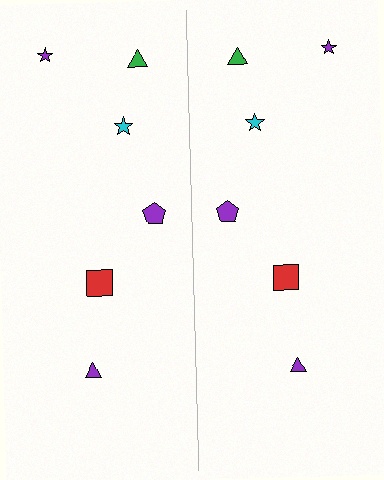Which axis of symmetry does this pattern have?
The pattern has a vertical axis of symmetry running through the center of the image.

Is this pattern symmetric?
Yes, this pattern has bilateral (reflection) symmetry.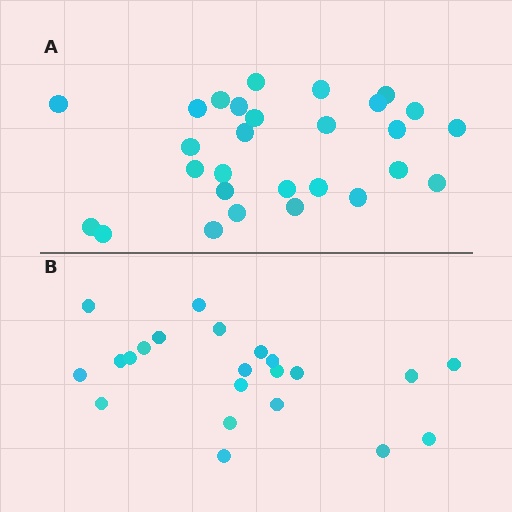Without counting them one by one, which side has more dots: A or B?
Region A (the top region) has more dots.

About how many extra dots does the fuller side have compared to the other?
Region A has about 6 more dots than region B.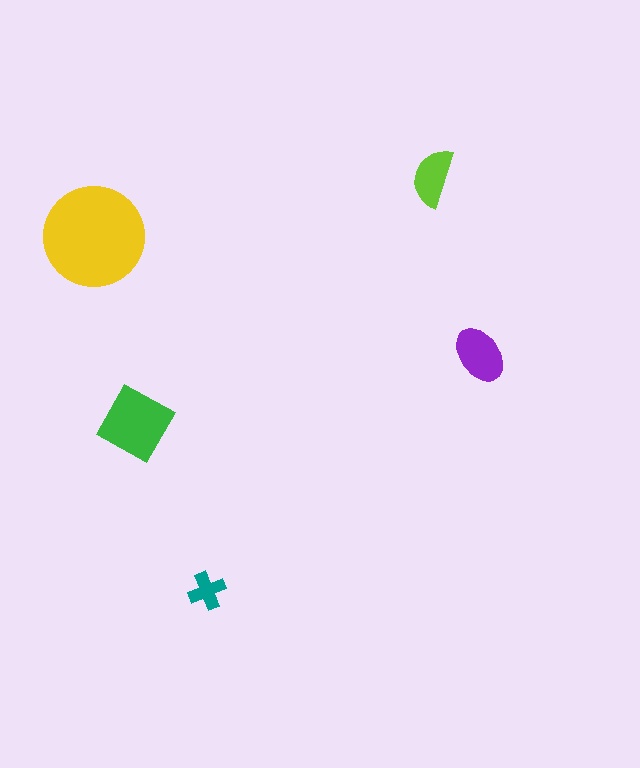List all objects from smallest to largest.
The teal cross, the lime semicircle, the purple ellipse, the green square, the yellow circle.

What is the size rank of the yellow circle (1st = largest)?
1st.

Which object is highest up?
The lime semicircle is topmost.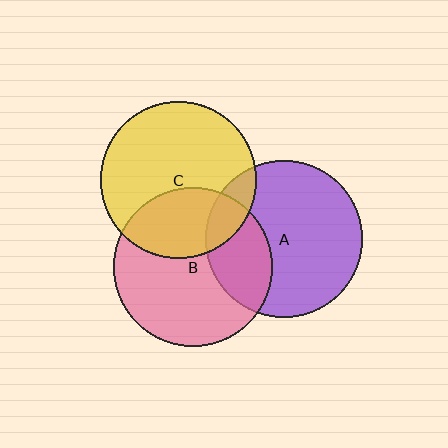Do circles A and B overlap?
Yes.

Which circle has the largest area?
Circle B (pink).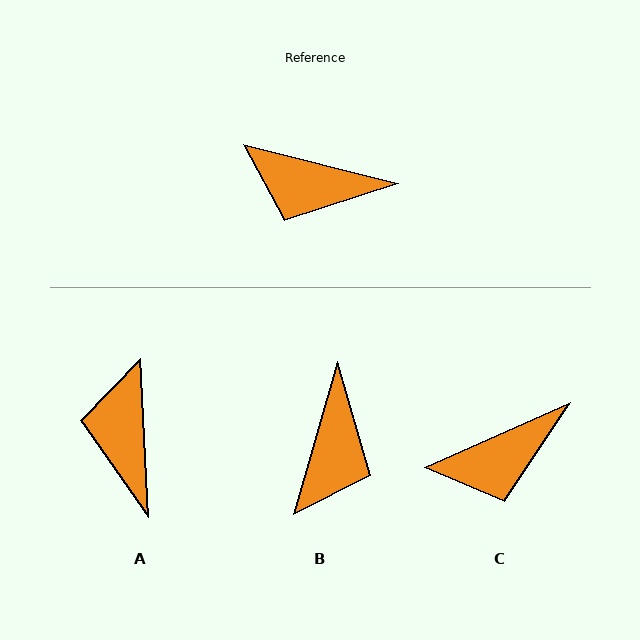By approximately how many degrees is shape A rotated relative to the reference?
Approximately 73 degrees clockwise.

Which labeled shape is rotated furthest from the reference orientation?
B, about 88 degrees away.